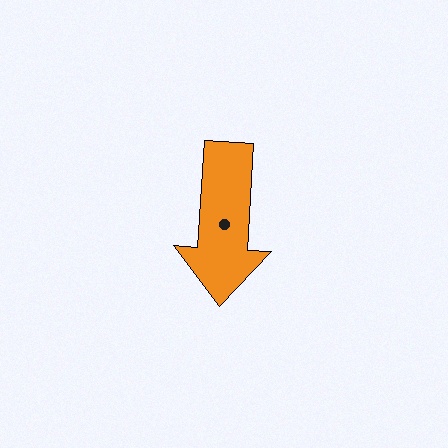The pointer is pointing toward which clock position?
Roughly 6 o'clock.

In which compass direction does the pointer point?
South.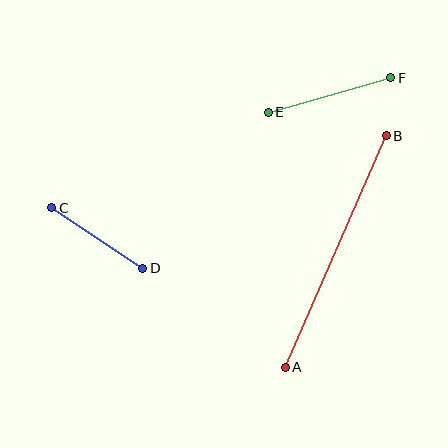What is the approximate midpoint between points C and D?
The midpoint is at approximately (97, 238) pixels.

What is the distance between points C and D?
The distance is approximately 109 pixels.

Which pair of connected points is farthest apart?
Points A and B are farthest apart.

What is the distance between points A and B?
The distance is approximately 252 pixels.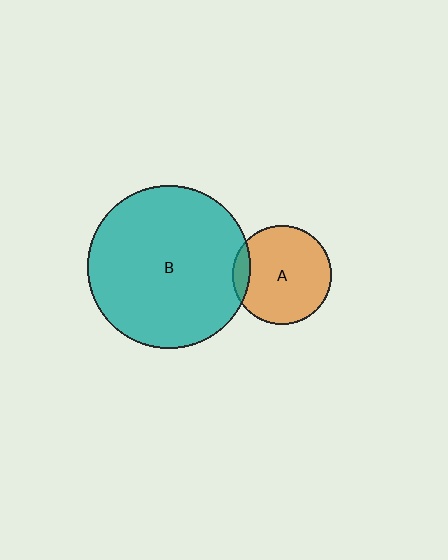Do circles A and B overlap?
Yes.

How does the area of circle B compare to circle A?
Approximately 2.7 times.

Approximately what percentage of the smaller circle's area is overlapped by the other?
Approximately 10%.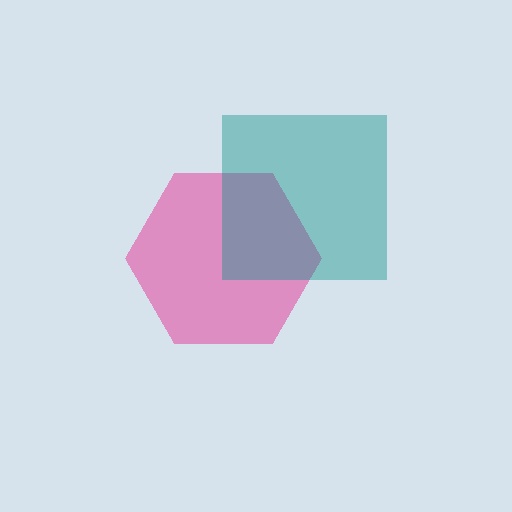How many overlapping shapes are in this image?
There are 2 overlapping shapes in the image.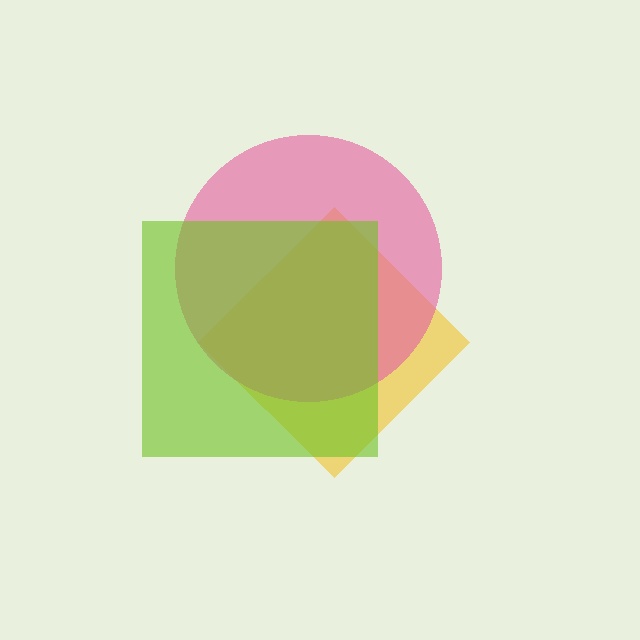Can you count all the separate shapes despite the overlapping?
Yes, there are 3 separate shapes.